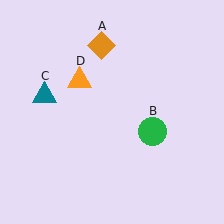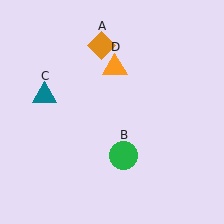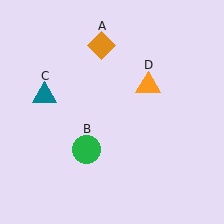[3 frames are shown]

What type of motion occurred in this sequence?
The green circle (object B), orange triangle (object D) rotated clockwise around the center of the scene.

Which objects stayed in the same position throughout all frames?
Orange diamond (object A) and teal triangle (object C) remained stationary.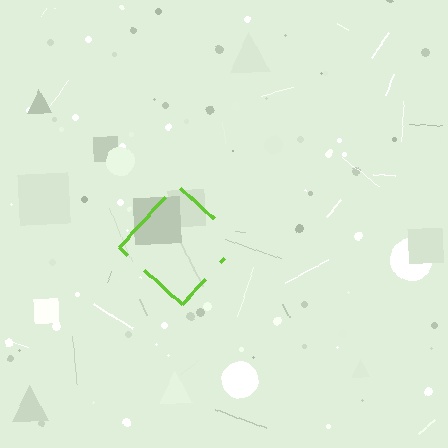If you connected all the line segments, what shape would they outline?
They would outline a diamond.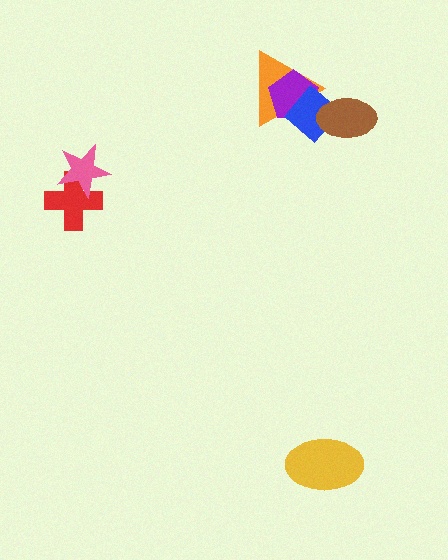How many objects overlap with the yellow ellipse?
0 objects overlap with the yellow ellipse.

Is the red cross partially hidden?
Yes, it is partially covered by another shape.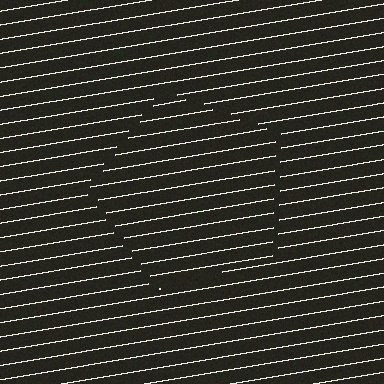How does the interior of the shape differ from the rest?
The interior of the shape contains the same grating, shifted by half a period — the contour is defined by the phase discontinuity where line-ends from the inner and outer gratings abut.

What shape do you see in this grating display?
An illusory pentagon. The interior of the shape contains the same grating, shifted by half a period — the contour is defined by the phase discontinuity where line-ends from the inner and outer gratings abut.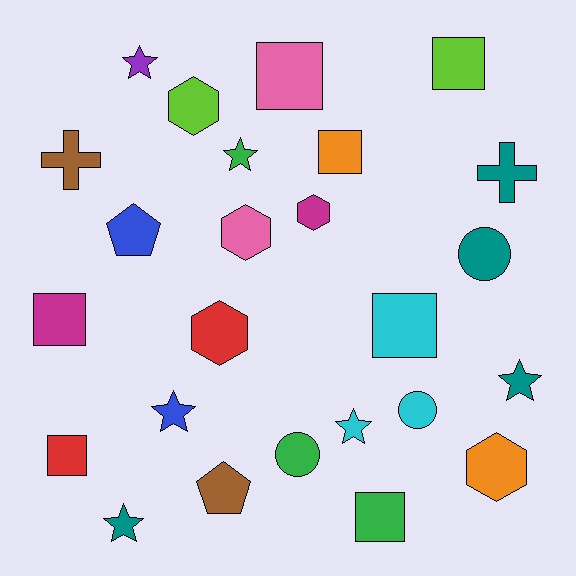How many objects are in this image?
There are 25 objects.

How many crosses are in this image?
There are 2 crosses.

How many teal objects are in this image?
There are 4 teal objects.